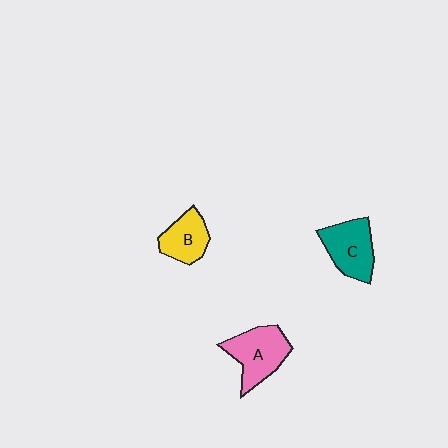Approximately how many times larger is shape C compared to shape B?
Approximately 1.3 times.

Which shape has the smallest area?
Shape B (yellow).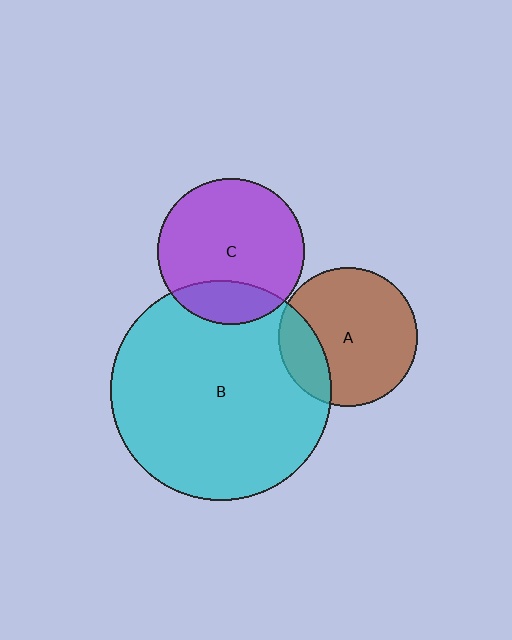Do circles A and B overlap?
Yes.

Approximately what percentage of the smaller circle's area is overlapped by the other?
Approximately 20%.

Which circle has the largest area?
Circle B (cyan).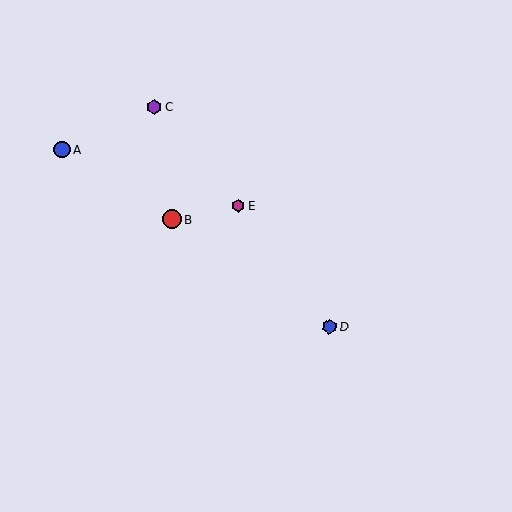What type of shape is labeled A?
Shape A is a blue circle.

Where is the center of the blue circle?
The center of the blue circle is at (62, 149).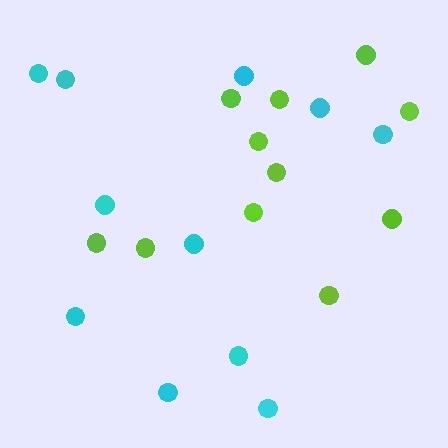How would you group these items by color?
There are 2 groups: one group of cyan circles (11) and one group of lime circles (11).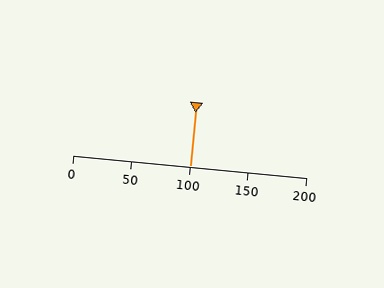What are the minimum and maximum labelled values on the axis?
The axis runs from 0 to 200.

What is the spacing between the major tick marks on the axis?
The major ticks are spaced 50 apart.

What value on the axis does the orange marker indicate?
The marker indicates approximately 100.